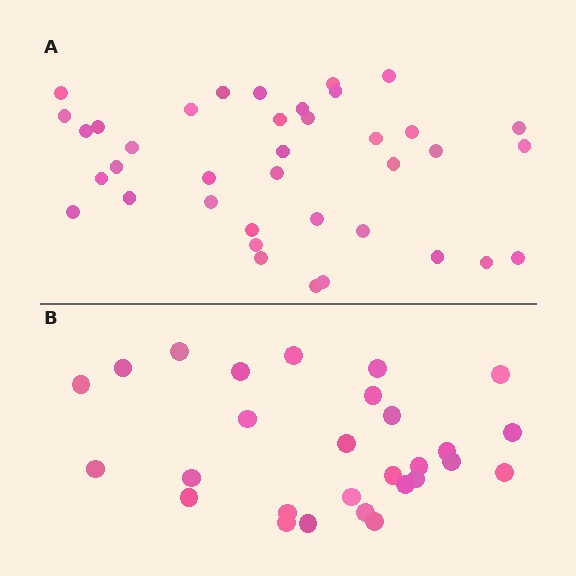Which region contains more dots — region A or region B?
Region A (the top region) has more dots.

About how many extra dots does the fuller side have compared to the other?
Region A has roughly 10 or so more dots than region B.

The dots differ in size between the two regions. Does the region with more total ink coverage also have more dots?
No. Region B has more total ink coverage because its dots are larger, but region A actually contains more individual dots. Total area can be misleading — the number of items is what matters here.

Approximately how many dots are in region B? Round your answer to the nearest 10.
About 30 dots. (The exact count is 28, which rounds to 30.)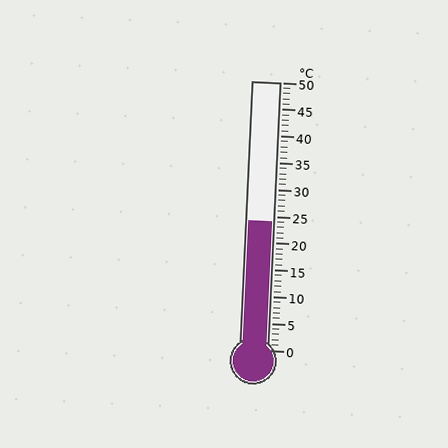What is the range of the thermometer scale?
The thermometer scale ranges from 0°C to 50°C.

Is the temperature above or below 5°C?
The temperature is above 5°C.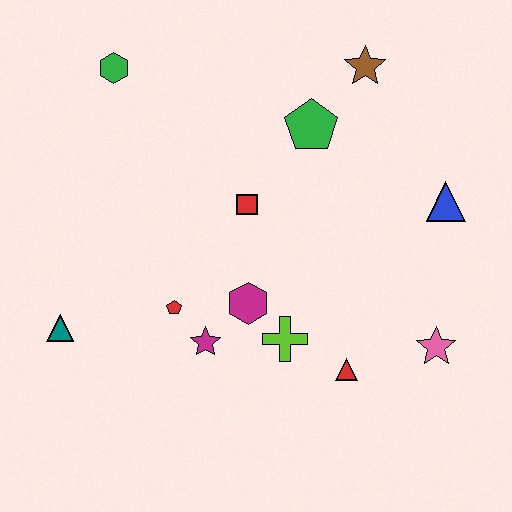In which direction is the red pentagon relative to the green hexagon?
The red pentagon is below the green hexagon.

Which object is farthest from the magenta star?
The brown star is farthest from the magenta star.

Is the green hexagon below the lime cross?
No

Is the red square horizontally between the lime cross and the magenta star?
Yes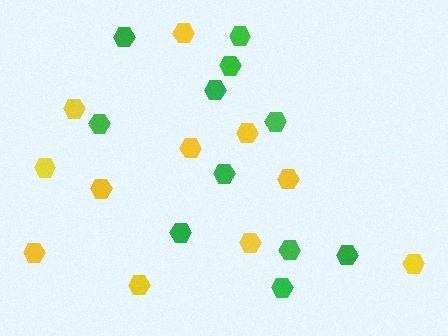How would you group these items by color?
There are 2 groups: one group of green hexagons (11) and one group of yellow hexagons (11).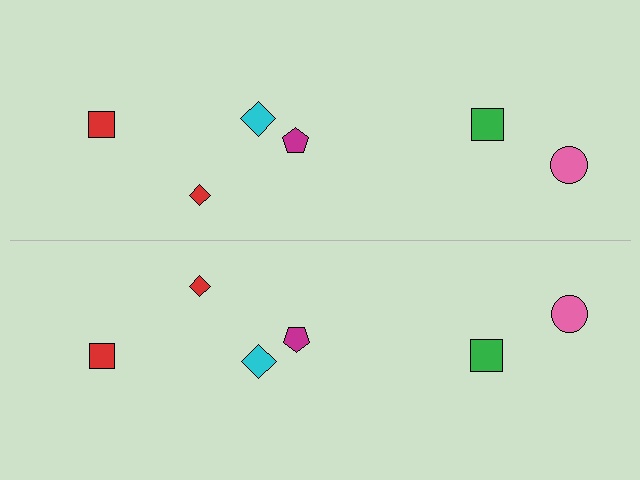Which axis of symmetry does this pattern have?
The pattern has a horizontal axis of symmetry running through the center of the image.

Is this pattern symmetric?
Yes, this pattern has bilateral (reflection) symmetry.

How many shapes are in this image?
There are 12 shapes in this image.